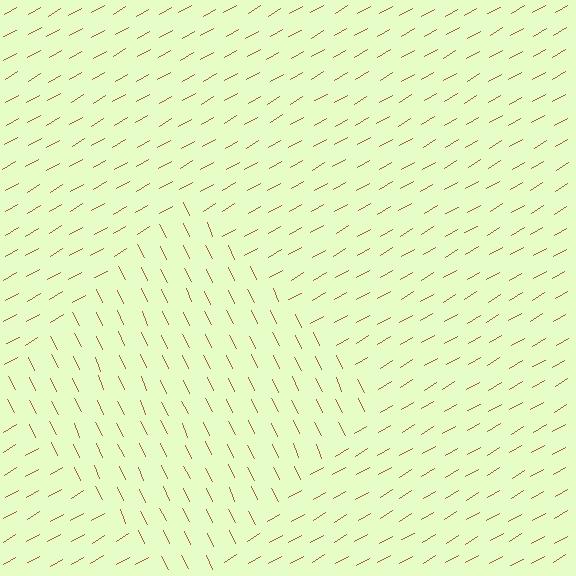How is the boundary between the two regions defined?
The boundary is defined purely by a change in line orientation (approximately 85 degrees difference). All lines are the same color and thickness.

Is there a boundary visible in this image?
Yes, there is a texture boundary formed by a change in line orientation.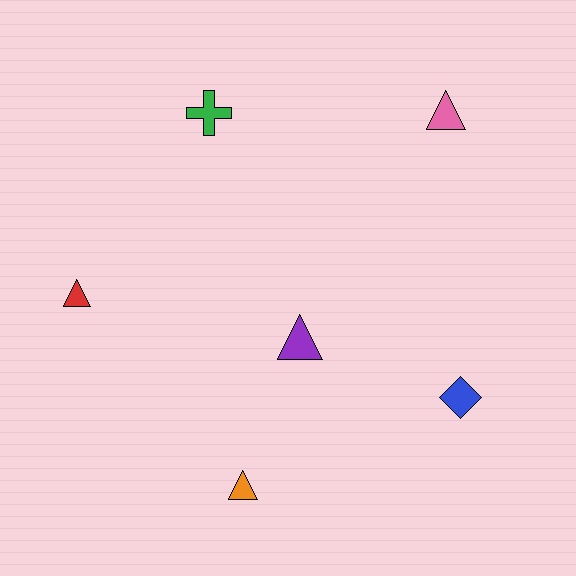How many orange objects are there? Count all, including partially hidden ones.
There is 1 orange object.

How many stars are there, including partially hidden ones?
There are no stars.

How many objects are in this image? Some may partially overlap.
There are 6 objects.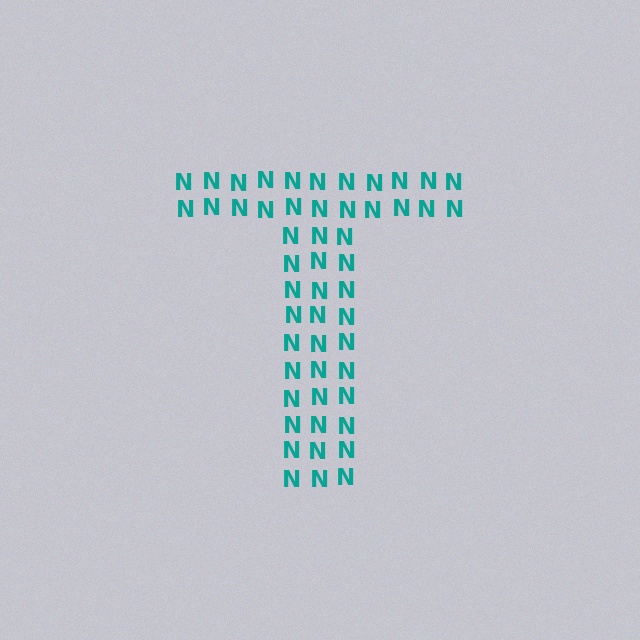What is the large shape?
The large shape is the letter T.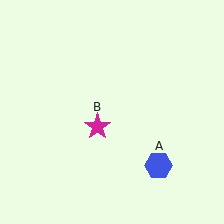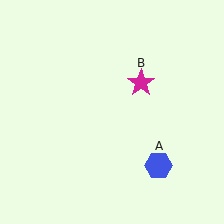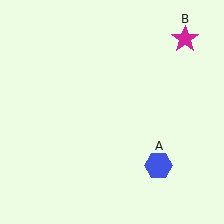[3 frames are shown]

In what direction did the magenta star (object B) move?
The magenta star (object B) moved up and to the right.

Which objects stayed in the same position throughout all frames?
Blue hexagon (object A) remained stationary.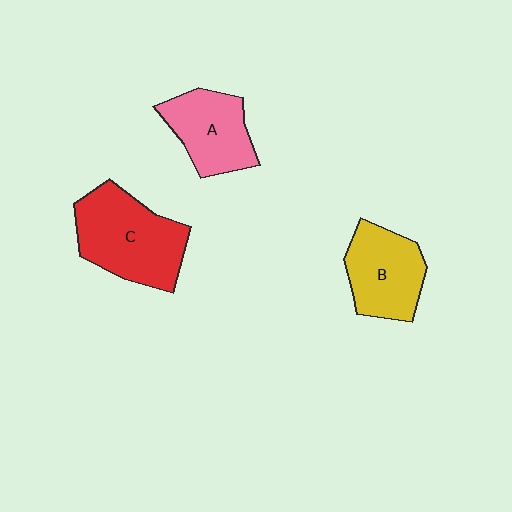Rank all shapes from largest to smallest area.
From largest to smallest: C (red), B (yellow), A (pink).